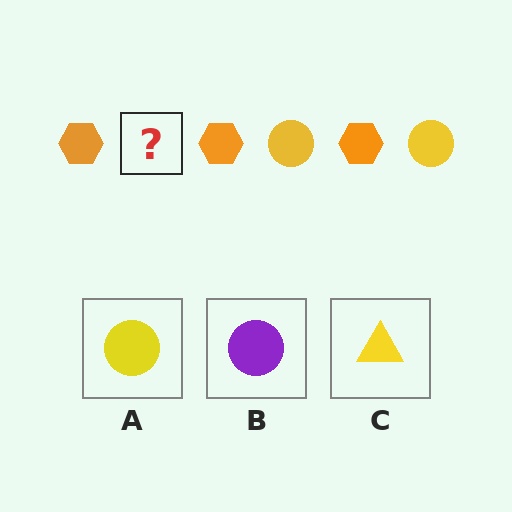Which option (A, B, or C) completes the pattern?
A.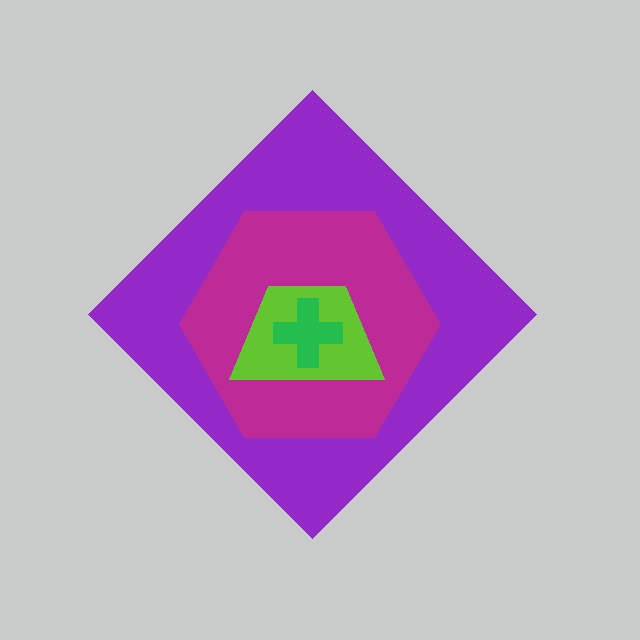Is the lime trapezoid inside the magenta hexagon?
Yes.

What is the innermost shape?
The green cross.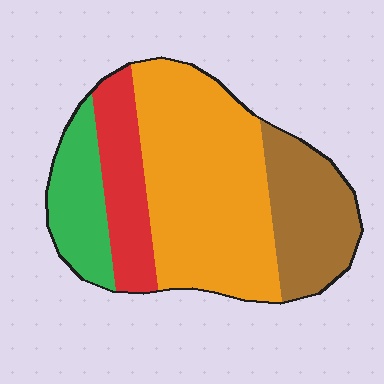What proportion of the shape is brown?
Brown covers 21% of the shape.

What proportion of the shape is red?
Red covers around 15% of the shape.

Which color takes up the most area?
Orange, at roughly 50%.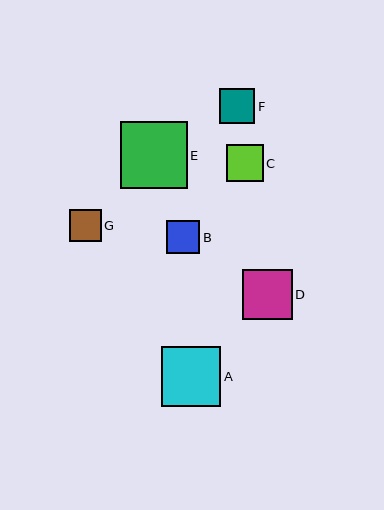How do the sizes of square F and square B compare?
Square F and square B are approximately the same size.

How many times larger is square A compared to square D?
Square A is approximately 1.2 times the size of square D.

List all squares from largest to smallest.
From largest to smallest: E, A, D, C, F, B, G.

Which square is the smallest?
Square G is the smallest with a size of approximately 32 pixels.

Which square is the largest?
Square E is the largest with a size of approximately 67 pixels.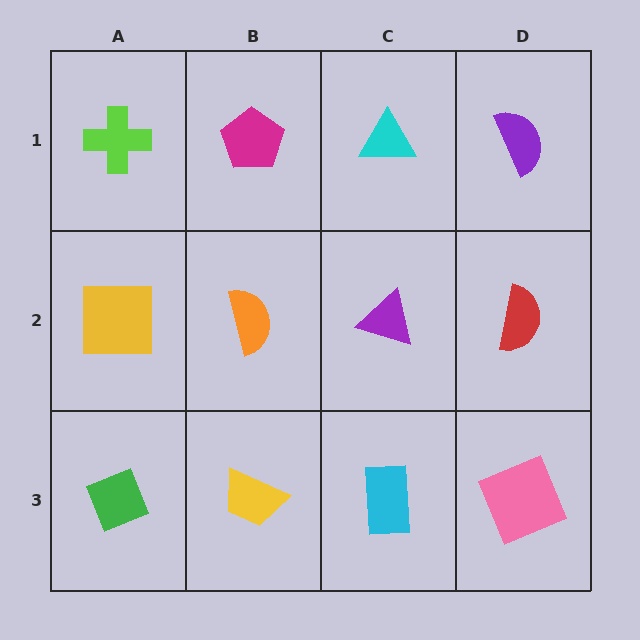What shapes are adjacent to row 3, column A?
A yellow square (row 2, column A), a yellow trapezoid (row 3, column B).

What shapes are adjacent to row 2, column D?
A purple semicircle (row 1, column D), a pink square (row 3, column D), a purple triangle (row 2, column C).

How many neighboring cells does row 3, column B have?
3.